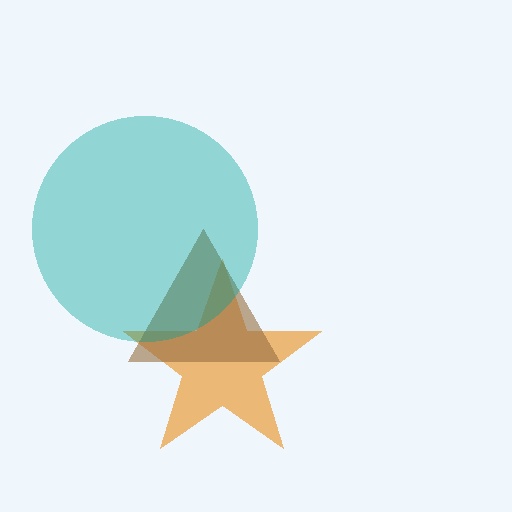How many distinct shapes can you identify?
There are 3 distinct shapes: an orange star, a brown triangle, a teal circle.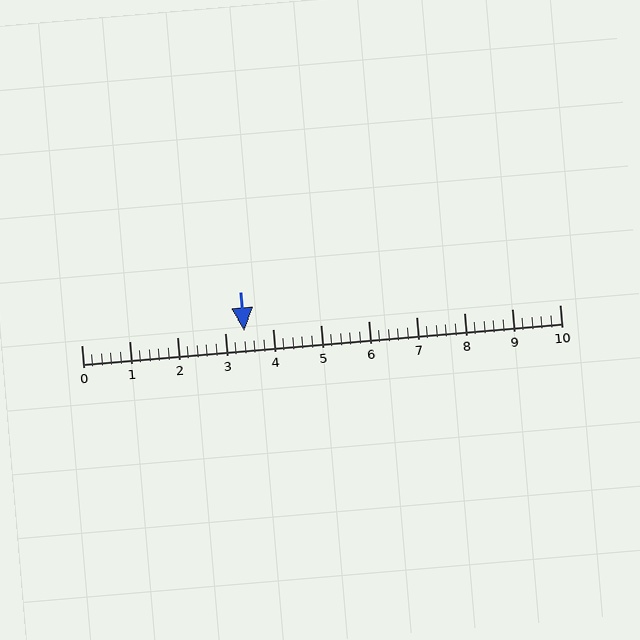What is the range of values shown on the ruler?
The ruler shows values from 0 to 10.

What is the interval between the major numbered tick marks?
The major tick marks are spaced 1 units apart.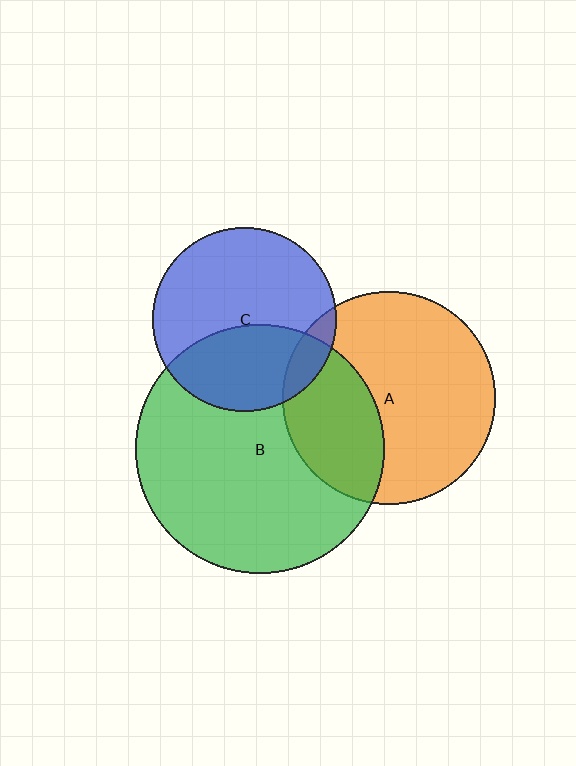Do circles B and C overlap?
Yes.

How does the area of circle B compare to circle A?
Approximately 1.4 times.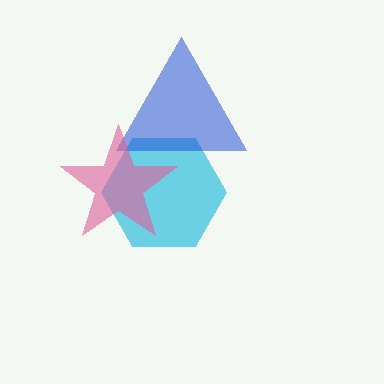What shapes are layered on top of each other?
The layered shapes are: a cyan hexagon, a blue triangle, a pink star.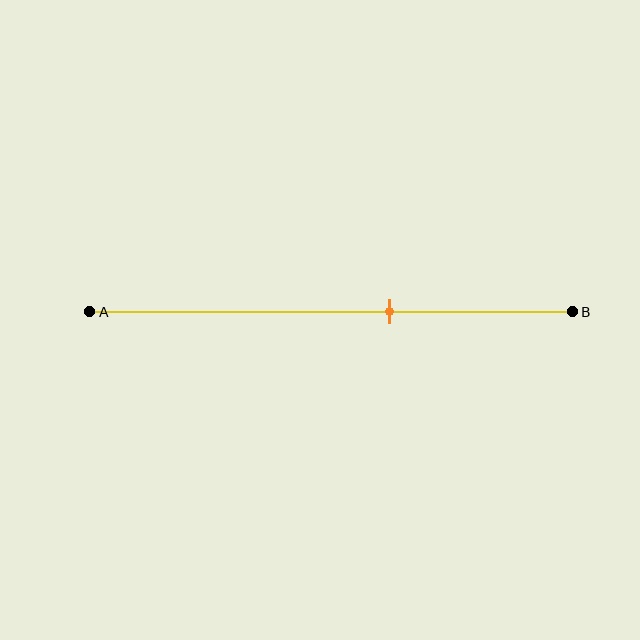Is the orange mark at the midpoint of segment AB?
No, the mark is at about 60% from A, not at the 50% midpoint.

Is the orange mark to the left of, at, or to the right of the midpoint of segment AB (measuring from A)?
The orange mark is to the right of the midpoint of segment AB.